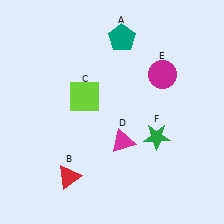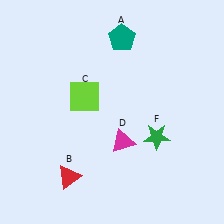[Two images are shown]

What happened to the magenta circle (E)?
The magenta circle (E) was removed in Image 2. It was in the top-right area of Image 1.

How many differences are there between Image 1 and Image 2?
There is 1 difference between the two images.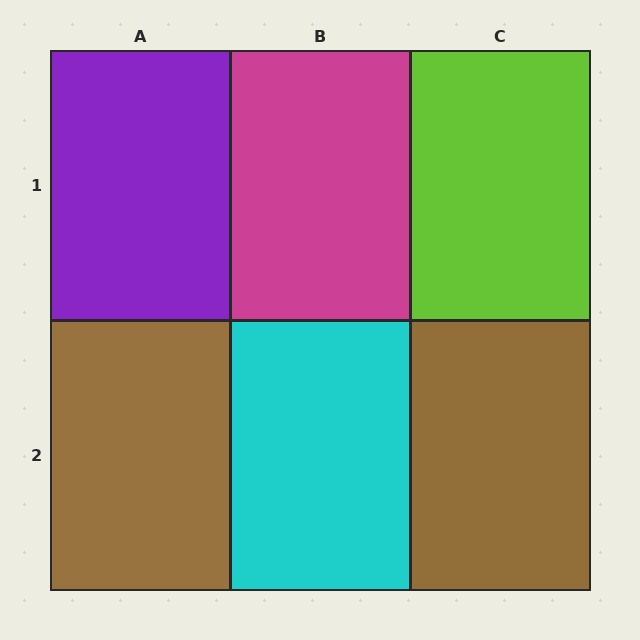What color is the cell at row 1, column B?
Magenta.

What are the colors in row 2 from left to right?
Brown, cyan, brown.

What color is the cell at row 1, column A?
Purple.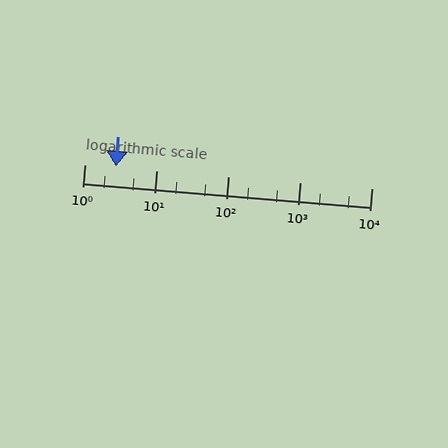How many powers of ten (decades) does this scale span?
The scale spans 4 decades, from 1 to 10000.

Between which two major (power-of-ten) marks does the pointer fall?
The pointer is between 1 and 10.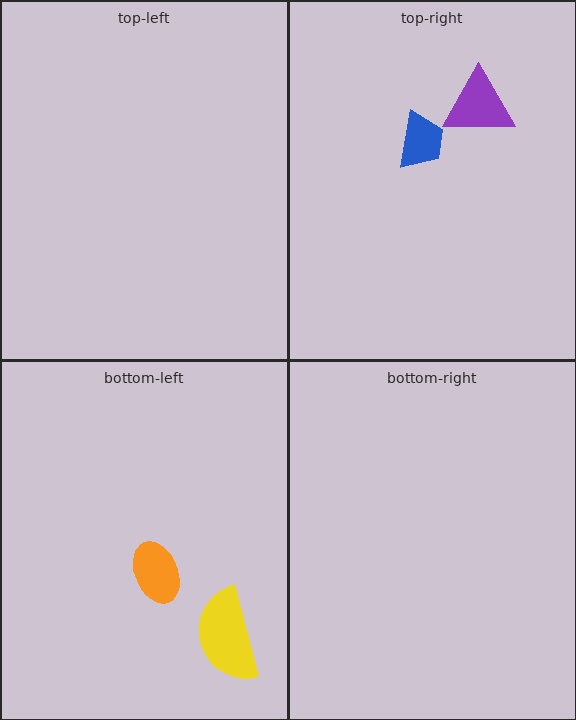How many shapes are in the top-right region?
2.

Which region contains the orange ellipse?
The bottom-left region.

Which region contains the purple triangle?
The top-right region.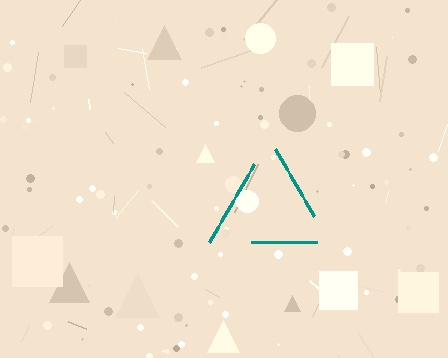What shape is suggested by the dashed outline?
The dashed outline suggests a triangle.